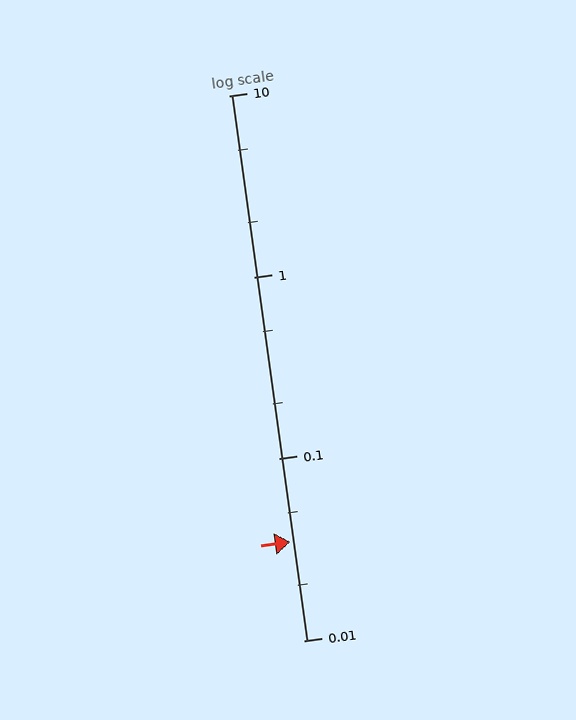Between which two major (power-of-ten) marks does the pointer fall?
The pointer is between 0.01 and 0.1.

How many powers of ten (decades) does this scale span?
The scale spans 3 decades, from 0.01 to 10.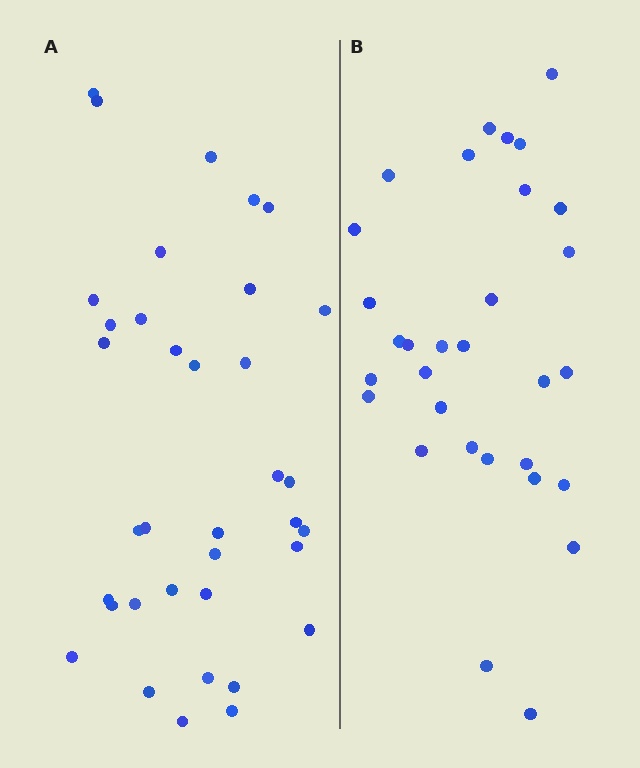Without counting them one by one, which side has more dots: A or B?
Region A (the left region) has more dots.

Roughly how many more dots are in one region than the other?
Region A has about 5 more dots than region B.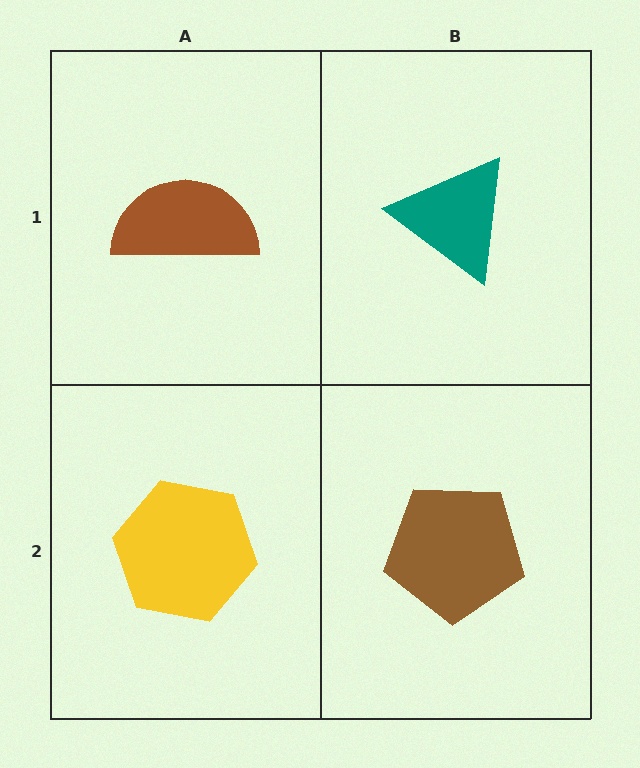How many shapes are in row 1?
2 shapes.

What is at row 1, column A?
A brown semicircle.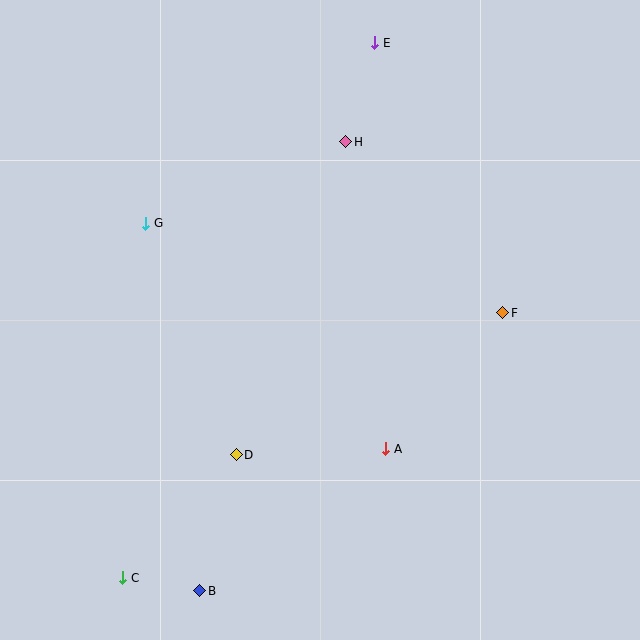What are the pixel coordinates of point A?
Point A is at (386, 449).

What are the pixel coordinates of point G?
Point G is at (146, 223).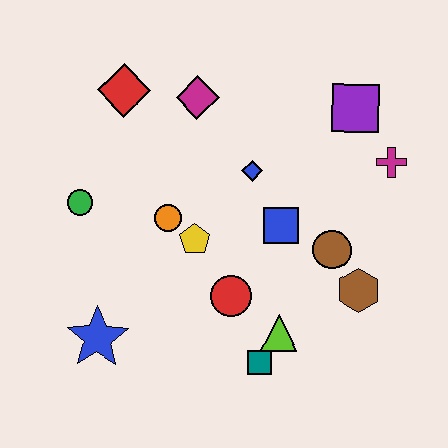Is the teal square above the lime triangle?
No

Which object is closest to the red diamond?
The magenta diamond is closest to the red diamond.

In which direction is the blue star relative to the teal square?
The blue star is to the left of the teal square.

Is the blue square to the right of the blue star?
Yes